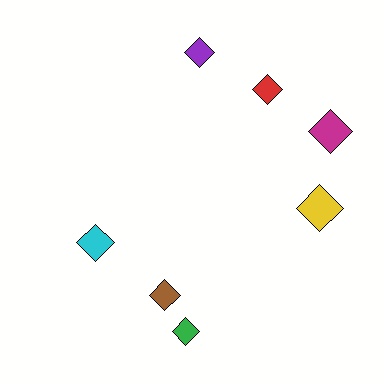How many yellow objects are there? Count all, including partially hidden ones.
There is 1 yellow object.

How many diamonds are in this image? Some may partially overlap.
There are 7 diamonds.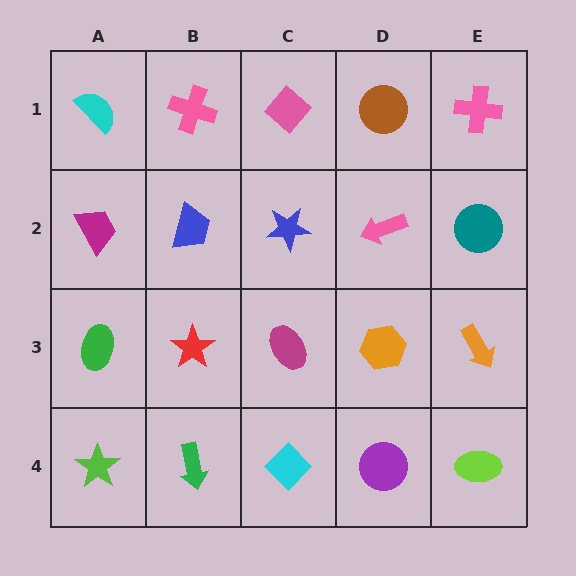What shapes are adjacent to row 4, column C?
A magenta ellipse (row 3, column C), a green arrow (row 4, column B), a purple circle (row 4, column D).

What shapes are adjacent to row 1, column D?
A pink arrow (row 2, column D), a pink diamond (row 1, column C), a pink cross (row 1, column E).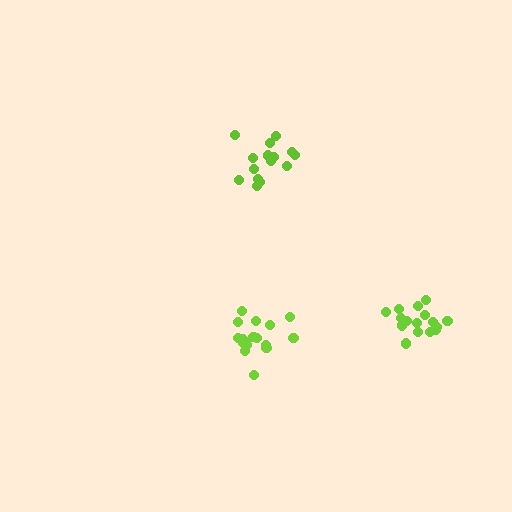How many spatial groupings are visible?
There are 3 spatial groupings.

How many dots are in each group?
Group 1: 16 dots, Group 2: 18 dots, Group 3: 17 dots (51 total).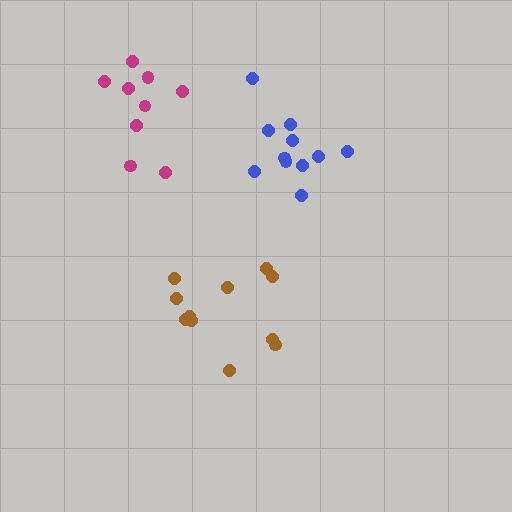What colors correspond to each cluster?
The clusters are colored: brown, magenta, blue.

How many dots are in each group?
Group 1: 11 dots, Group 2: 9 dots, Group 3: 11 dots (31 total).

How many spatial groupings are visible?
There are 3 spatial groupings.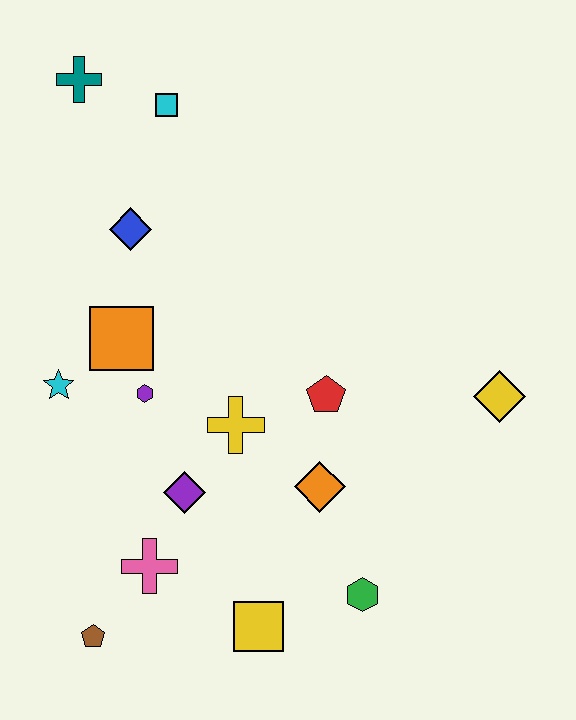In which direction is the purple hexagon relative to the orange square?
The purple hexagon is below the orange square.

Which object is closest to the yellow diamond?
The red pentagon is closest to the yellow diamond.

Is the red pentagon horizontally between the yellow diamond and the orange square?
Yes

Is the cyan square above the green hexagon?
Yes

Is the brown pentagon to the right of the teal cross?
Yes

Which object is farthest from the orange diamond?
The teal cross is farthest from the orange diamond.